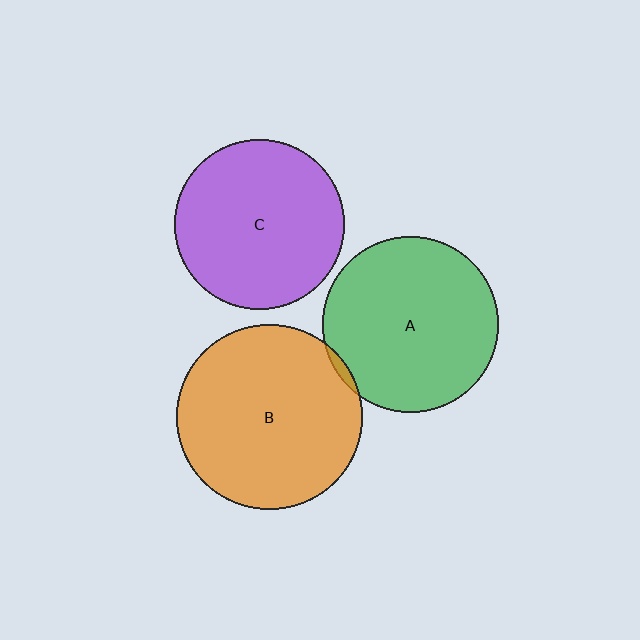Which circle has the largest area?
Circle B (orange).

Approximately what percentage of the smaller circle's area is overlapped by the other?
Approximately 5%.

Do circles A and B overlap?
Yes.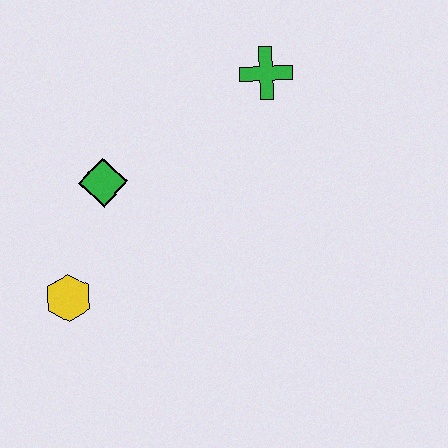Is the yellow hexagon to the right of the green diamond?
No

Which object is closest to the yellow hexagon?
The green diamond is closest to the yellow hexagon.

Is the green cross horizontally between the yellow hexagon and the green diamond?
No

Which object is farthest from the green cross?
The yellow hexagon is farthest from the green cross.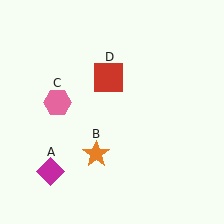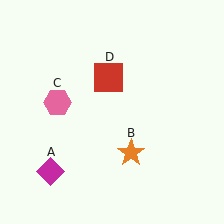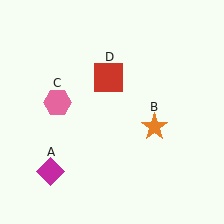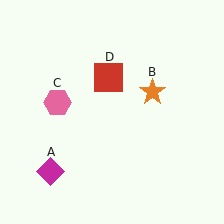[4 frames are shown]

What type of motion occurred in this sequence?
The orange star (object B) rotated counterclockwise around the center of the scene.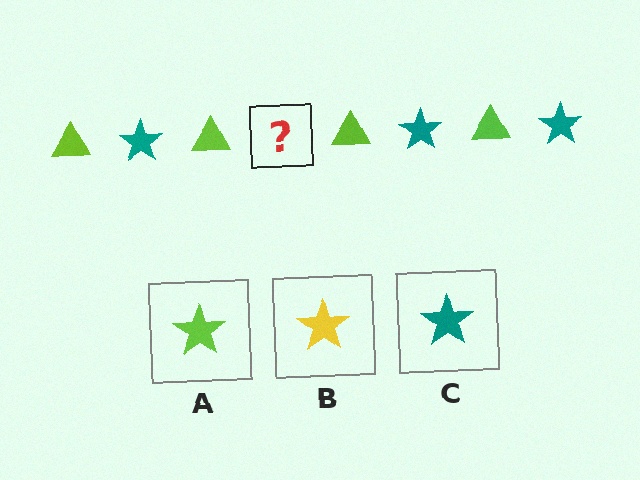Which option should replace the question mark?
Option C.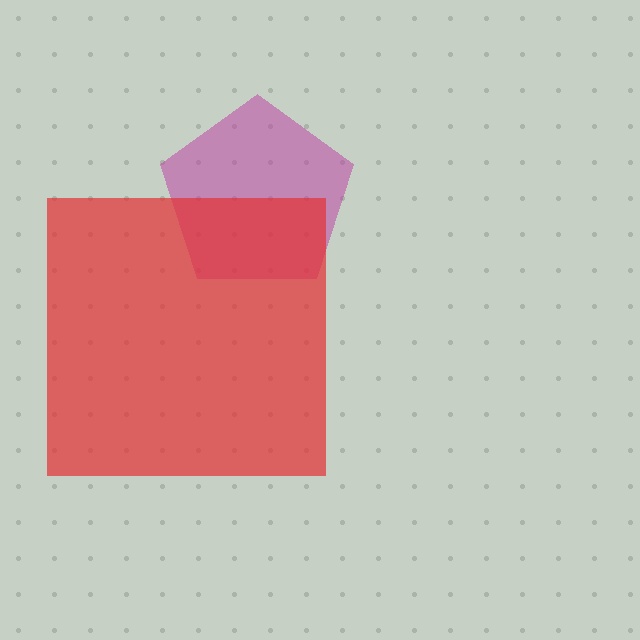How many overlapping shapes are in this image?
There are 2 overlapping shapes in the image.